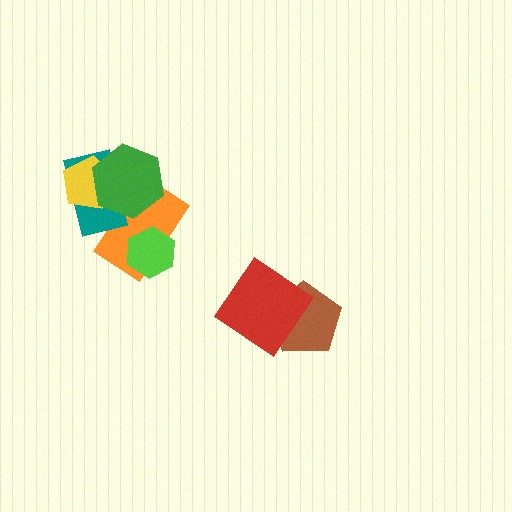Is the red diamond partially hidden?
No, no other shape covers it.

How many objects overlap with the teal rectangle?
3 objects overlap with the teal rectangle.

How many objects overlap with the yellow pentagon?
2 objects overlap with the yellow pentagon.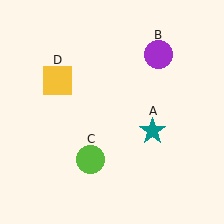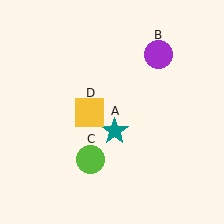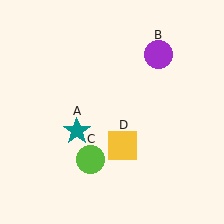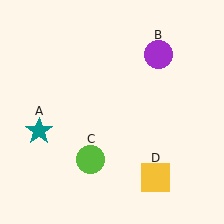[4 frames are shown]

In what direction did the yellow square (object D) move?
The yellow square (object D) moved down and to the right.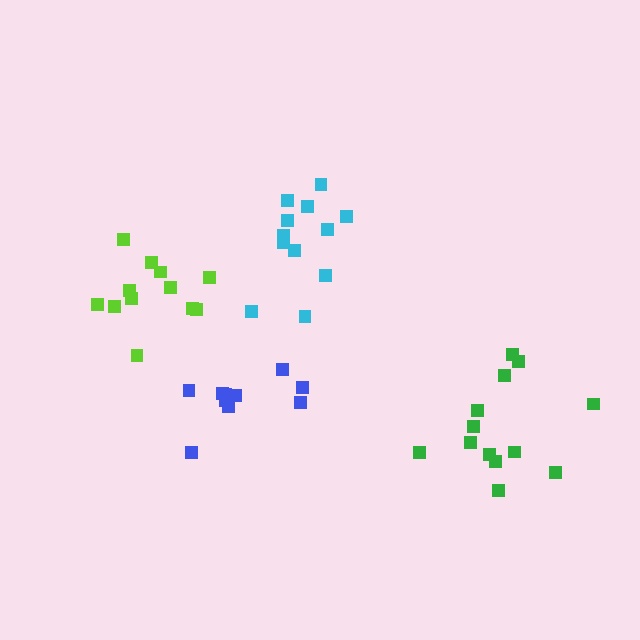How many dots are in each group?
Group 1: 12 dots, Group 2: 12 dots, Group 3: 10 dots, Group 4: 13 dots (47 total).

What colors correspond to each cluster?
The clusters are colored: cyan, lime, blue, green.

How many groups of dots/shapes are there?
There are 4 groups.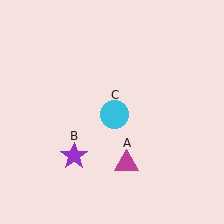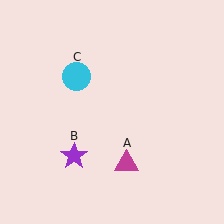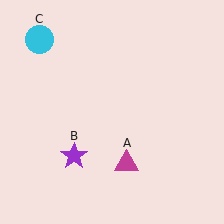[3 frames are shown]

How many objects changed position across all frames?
1 object changed position: cyan circle (object C).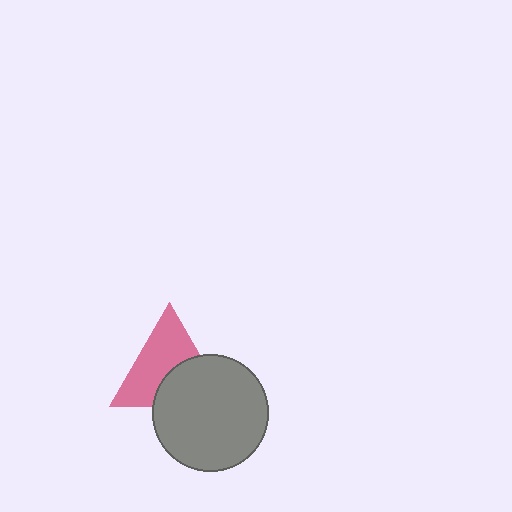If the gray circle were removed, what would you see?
You would see the complete pink triangle.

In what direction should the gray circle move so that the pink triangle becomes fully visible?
The gray circle should move down. That is the shortest direction to clear the overlap and leave the pink triangle fully visible.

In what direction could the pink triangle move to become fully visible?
The pink triangle could move up. That would shift it out from behind the gray circle entirely.